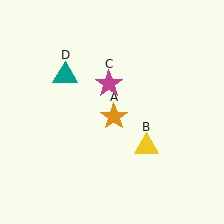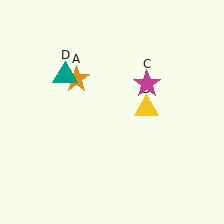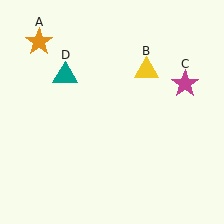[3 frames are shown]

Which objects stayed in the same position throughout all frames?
Teal triangle (object D) remained stationary.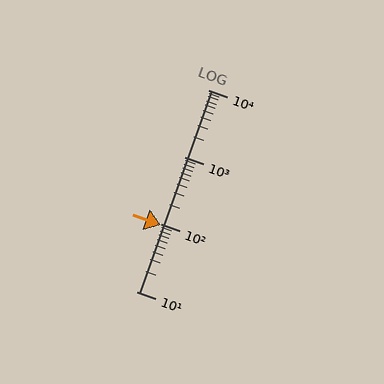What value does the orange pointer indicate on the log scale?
The pointer indicates approximately 97.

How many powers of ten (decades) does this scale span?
The scale spans 3 decades, from 10 to 10000.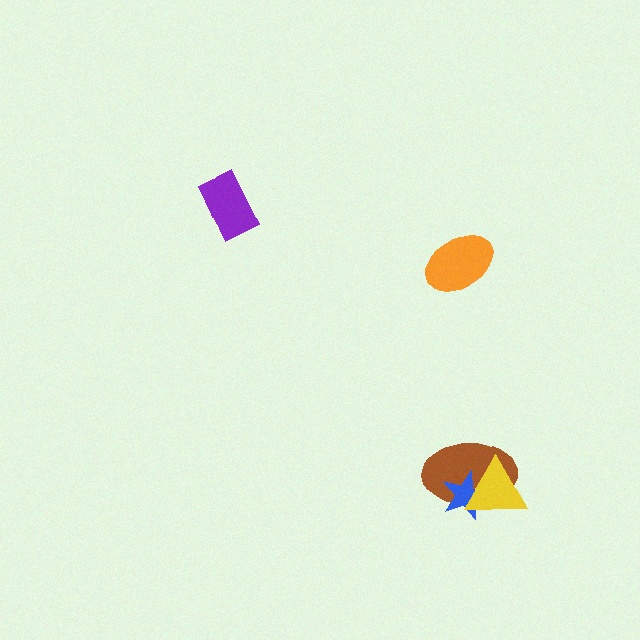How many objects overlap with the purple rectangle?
0 objects overlap with the purple rectangle.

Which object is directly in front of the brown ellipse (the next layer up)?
The blue star is directly in front of the brown ellipse.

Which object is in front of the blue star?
The yellow triangle is in front of the blue star.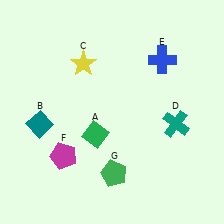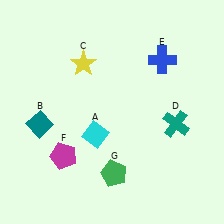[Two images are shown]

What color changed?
The diamond (A) changed from green in Image 1 to cyan in Image 2.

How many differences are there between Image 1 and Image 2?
There is 1 difference between the two images.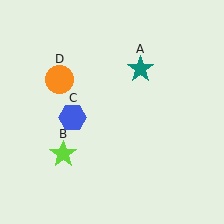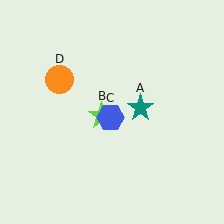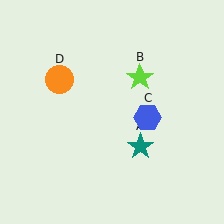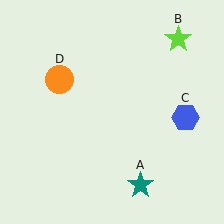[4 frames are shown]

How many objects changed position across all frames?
3 objects changed position: teal star (object A), lime star (object B), blue hexagon (object C).